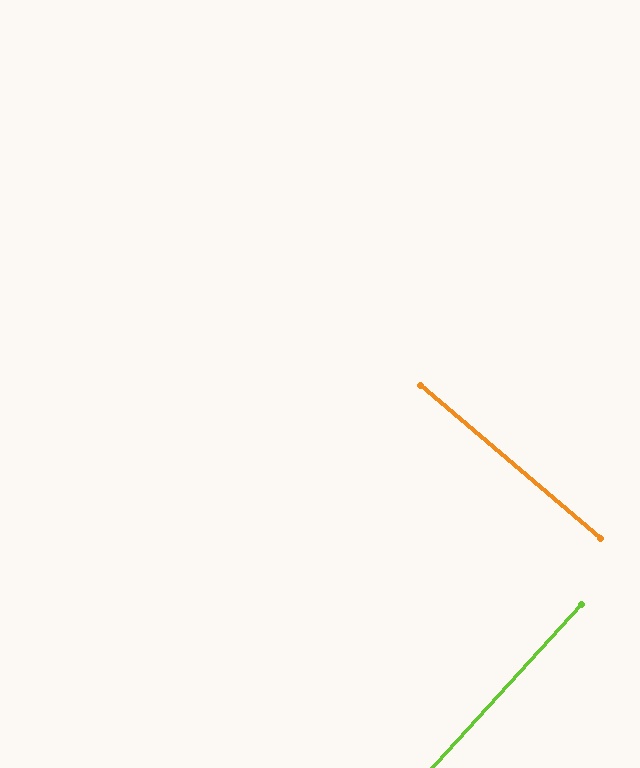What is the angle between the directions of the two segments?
Approximately 88 degrees.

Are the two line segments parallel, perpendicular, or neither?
Perpendicular — they meet at approximately 88°.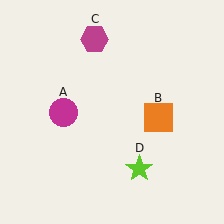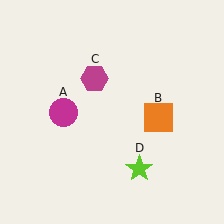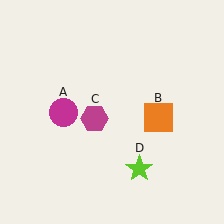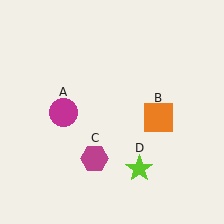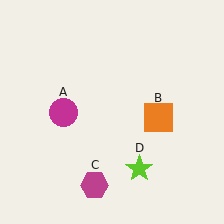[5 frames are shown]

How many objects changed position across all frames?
1 object changed position: magenta hexagon (object C).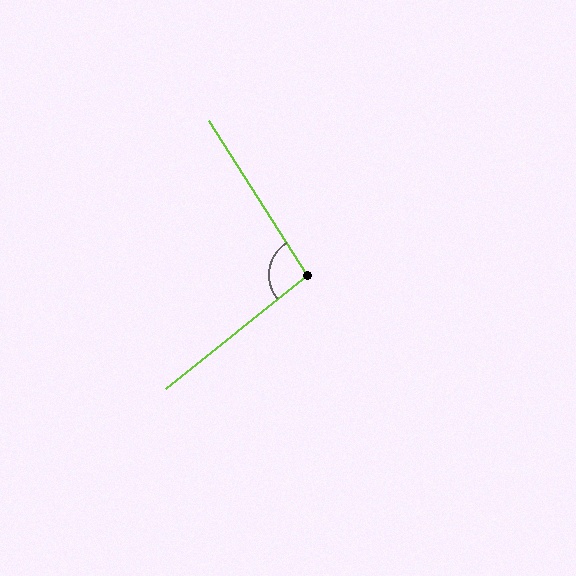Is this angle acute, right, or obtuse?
It is obtuse.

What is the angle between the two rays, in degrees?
Approximately 96 degrees.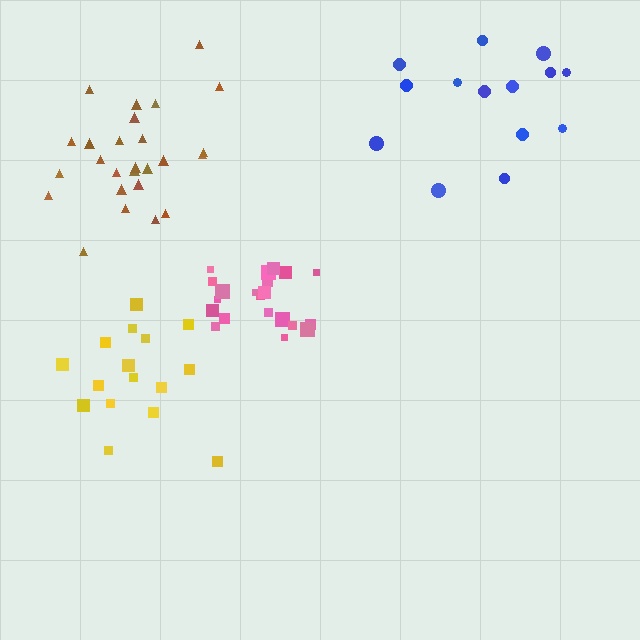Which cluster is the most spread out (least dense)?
Blue.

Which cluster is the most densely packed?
Pink.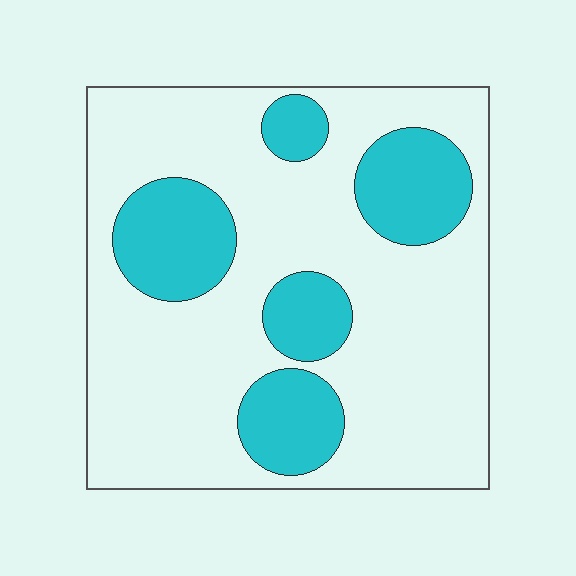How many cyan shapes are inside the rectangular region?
5.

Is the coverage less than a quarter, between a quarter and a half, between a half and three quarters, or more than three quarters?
Between a quarter and a half.